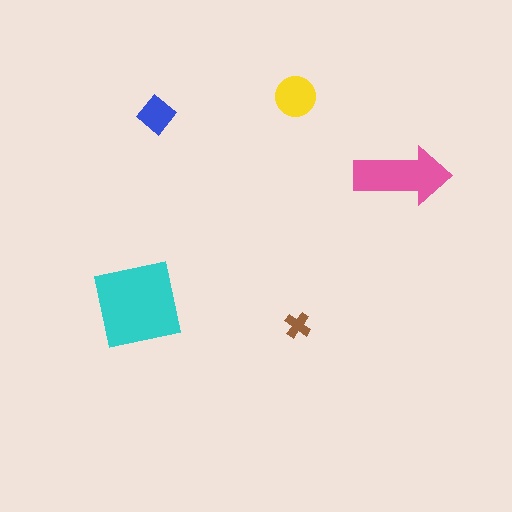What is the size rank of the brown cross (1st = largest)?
5th.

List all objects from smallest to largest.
The brown cross, the blue diamond, the yellow circle, the pink arrow, the cyan square.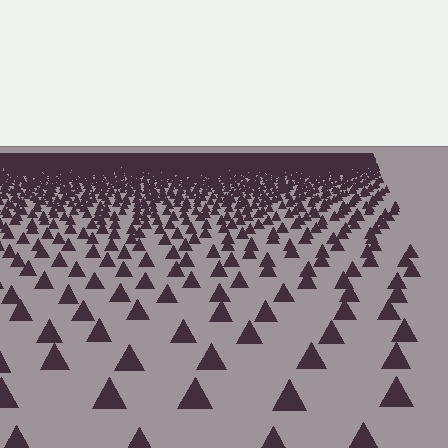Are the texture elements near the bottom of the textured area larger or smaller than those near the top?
Larger. Near the bottom, elements are closer to the viewer and appear at a bigger on-screen size.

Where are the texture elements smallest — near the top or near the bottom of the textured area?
Near the top.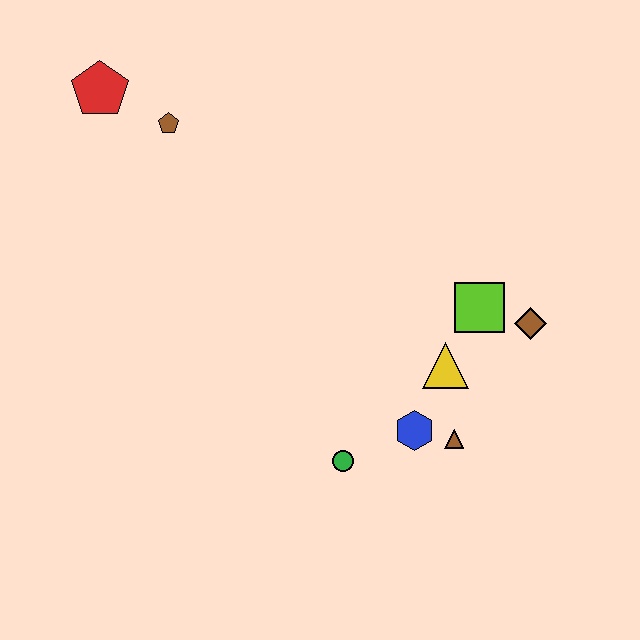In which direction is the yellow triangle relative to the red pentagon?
The yellow triangle is to the right of the red pentagon.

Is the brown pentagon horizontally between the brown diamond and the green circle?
No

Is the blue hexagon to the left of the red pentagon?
No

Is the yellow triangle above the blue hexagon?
Yes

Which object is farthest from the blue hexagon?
The red pentagon is farthest from the blue hexagon.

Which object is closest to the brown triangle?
The blue hexagon is closest to the brown triangle.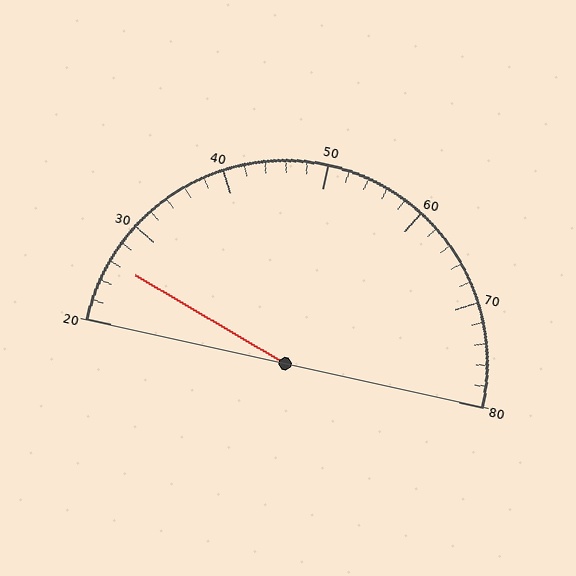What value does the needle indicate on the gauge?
The needle indicates approximately 26.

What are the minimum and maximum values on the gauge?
The gauge ranges from 20 to 80.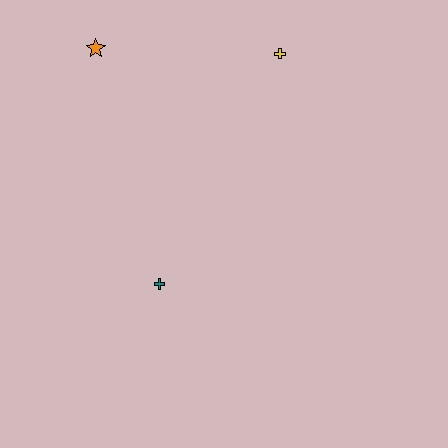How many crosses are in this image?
There are 2 crosses.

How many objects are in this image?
There are 3 objects.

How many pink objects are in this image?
There are no pink objects.